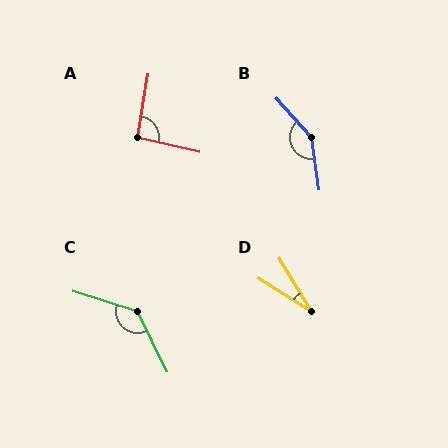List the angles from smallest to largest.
D (27°), A (93°), C (134°), B (146°).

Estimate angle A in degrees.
Approximately 93 degrees.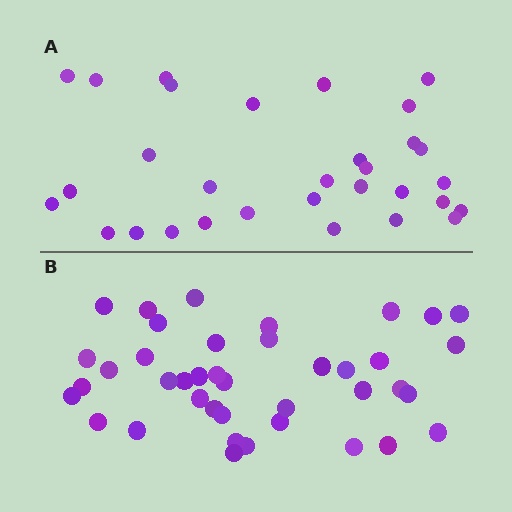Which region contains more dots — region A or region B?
Region B (the bottom region) has more dots.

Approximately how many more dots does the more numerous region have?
Region B has roughly 8 or so more dots than region A.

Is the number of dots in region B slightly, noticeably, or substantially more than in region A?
Region B has noticeably more, but not dramatically so. The ratio is roughly 1.3 to 1.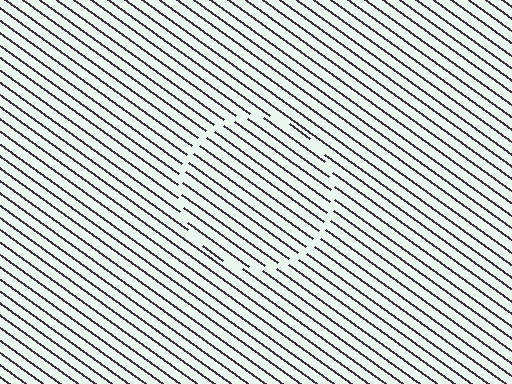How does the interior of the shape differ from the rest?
The interior of the shape contains the same grating, shifted by half a period — the contour is defined by the phase discontinuity where line-ends from the inner and outer gratings abut.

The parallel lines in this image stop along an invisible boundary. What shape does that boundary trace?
An illusory circle. The interior of the shape contains the same grating, shifted by half a period — the contour is defined by the phase discontinuity where line-ends from the inner and outer gratings abut.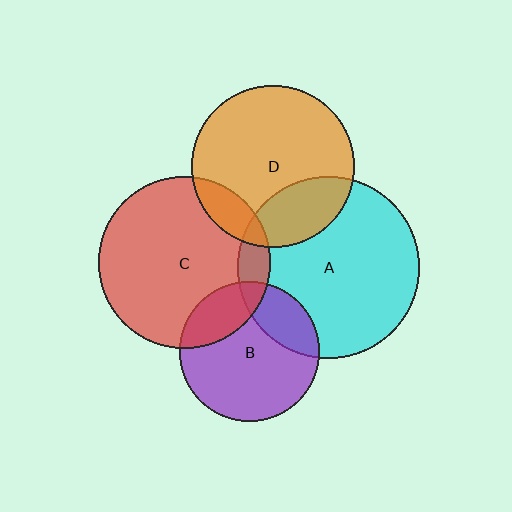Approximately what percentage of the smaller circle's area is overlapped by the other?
Approximately 10%.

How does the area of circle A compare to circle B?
Approximately 1.7 times.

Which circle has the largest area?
Circle A (cyan).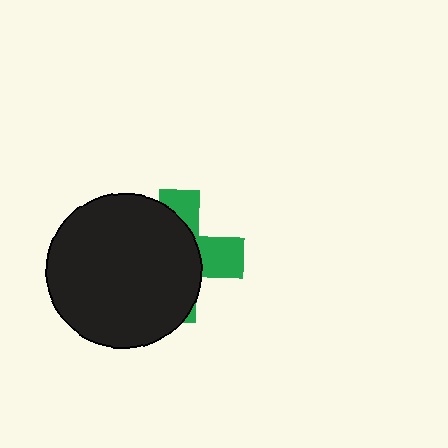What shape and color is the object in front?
The object in front is a black circle.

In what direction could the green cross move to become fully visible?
The green cross could move right. That would shift it out from behind the black circle entirely.